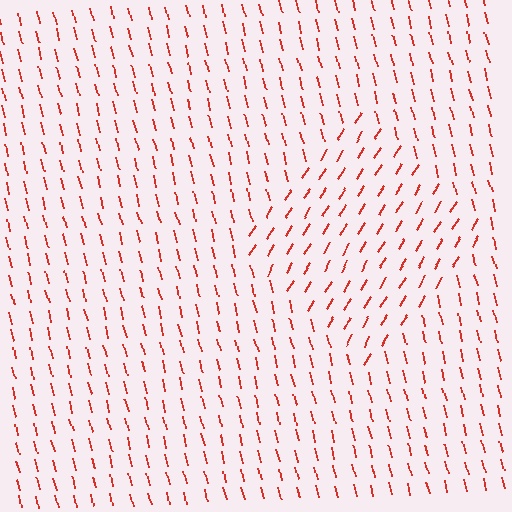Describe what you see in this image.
The image is filled with small red line segments. A diamond region in the image has lines oriented differently from the surrounding lines, creating a visible texture boundary.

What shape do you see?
I see a diamond.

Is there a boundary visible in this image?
Yes, there is a texture boundary formed by a change in line orientation.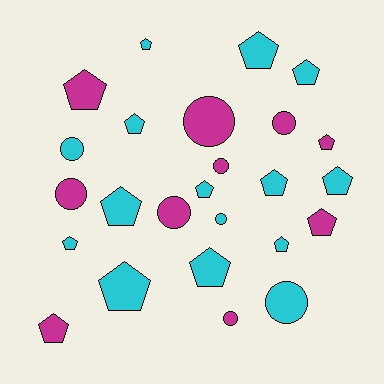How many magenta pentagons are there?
There are 4 magenta pentagons.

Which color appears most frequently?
Cyan, with 15 objects.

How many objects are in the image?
There are 25 objects.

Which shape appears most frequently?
Pentagon, with 16 objects.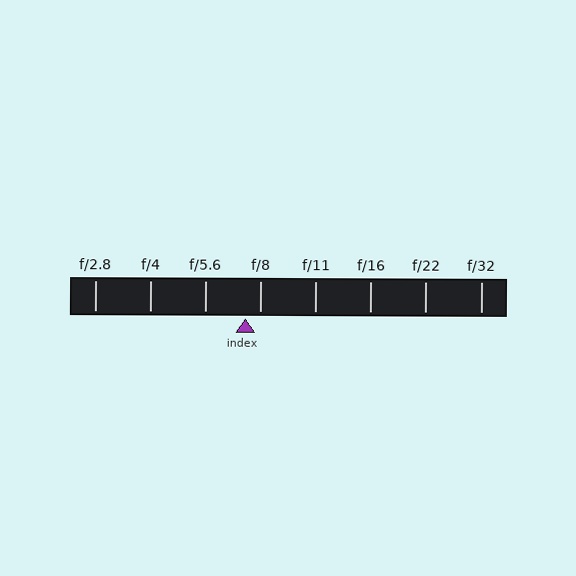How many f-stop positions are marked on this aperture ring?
There are 8 f-stop positions marked.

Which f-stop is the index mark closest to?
The index mark is closest to f/8.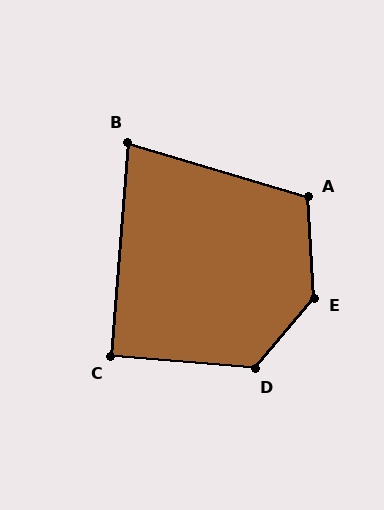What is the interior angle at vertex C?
Approximately 90 degrees (approximately right).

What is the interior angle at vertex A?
Approximately 110 degrees (obtuse).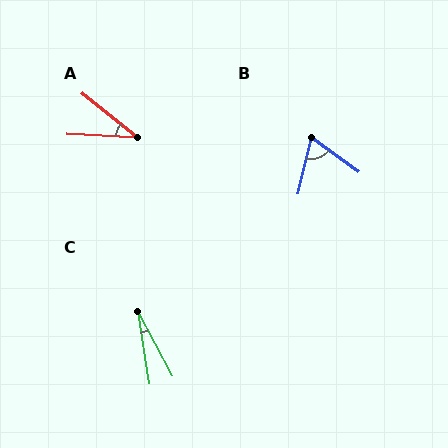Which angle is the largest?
B, at approximately 67 degrees.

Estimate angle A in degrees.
Approximately 36 degrees.